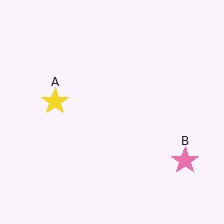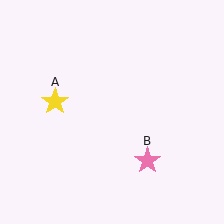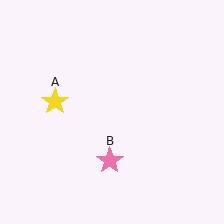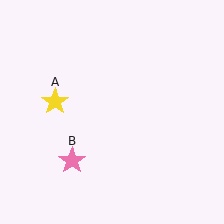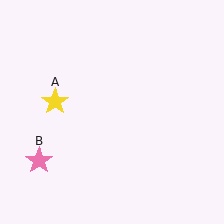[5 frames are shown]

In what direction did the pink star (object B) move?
The pink star (object B) moved left.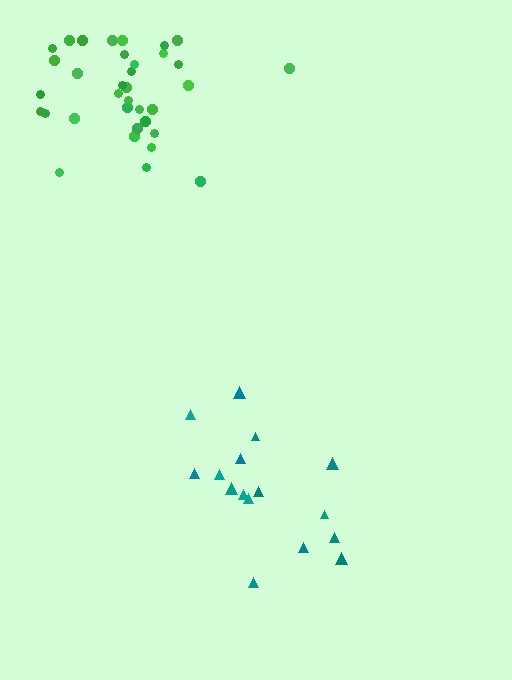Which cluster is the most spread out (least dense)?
Teal.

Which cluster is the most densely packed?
Green.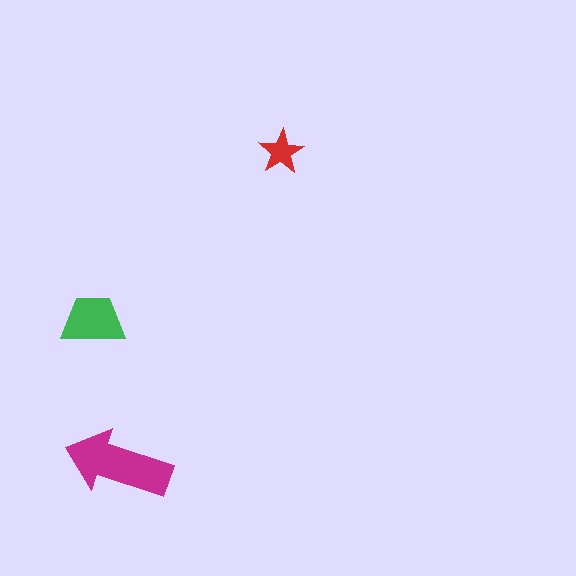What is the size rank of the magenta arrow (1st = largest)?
1st.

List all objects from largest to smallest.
The magenta arrow, the green trapezoid, the red star.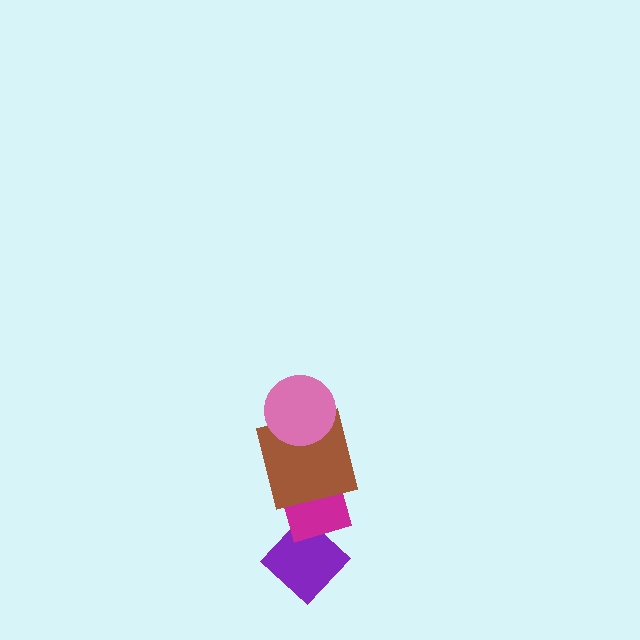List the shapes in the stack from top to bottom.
From top to bottom: the pink circle, the brown square, the magenta diamond, the purple diamond.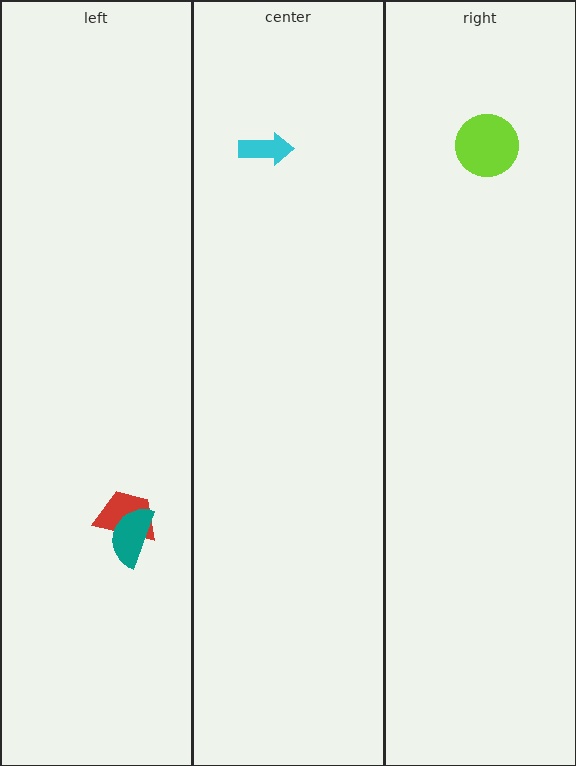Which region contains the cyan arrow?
The center region.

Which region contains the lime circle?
The right region.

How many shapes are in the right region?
1.